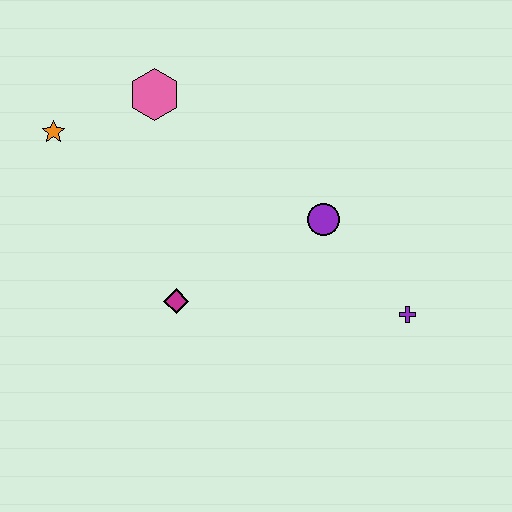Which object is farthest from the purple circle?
The orange star is farthest from the purple circle.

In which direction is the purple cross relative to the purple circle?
The purple cross is below the purple circle.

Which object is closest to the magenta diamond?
The purple circle is closest to the magenta diamond.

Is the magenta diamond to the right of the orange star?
Yes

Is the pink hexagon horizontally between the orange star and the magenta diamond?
Yes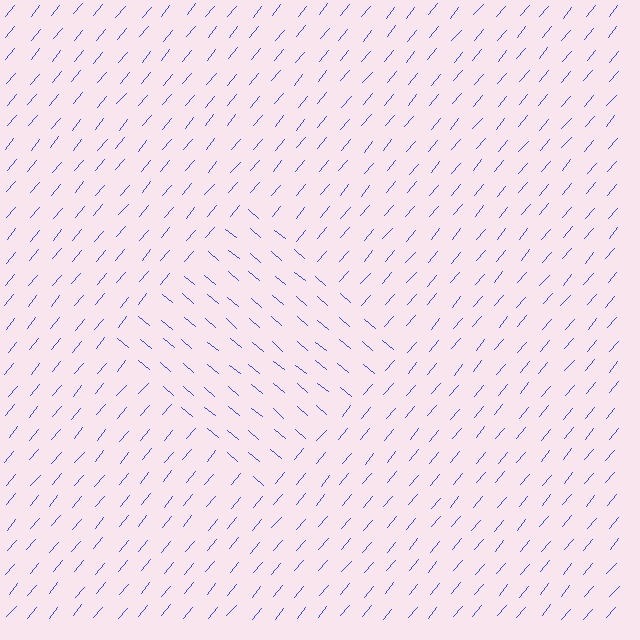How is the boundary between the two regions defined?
The boundary is defined purely by a change in line orientation (approximately 90 degrees difference). All lines are the same color and thickness.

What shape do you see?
I see a diamond.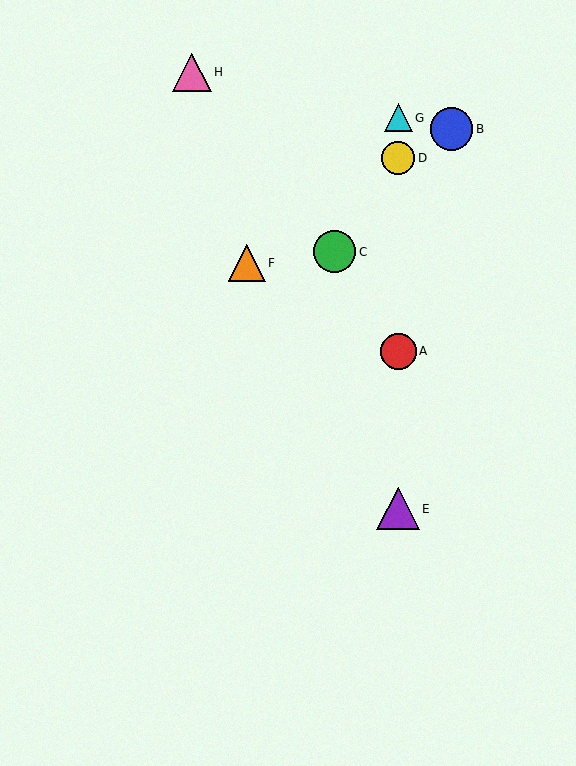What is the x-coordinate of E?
Object E is at x≈398.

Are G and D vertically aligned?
Yes, both are at x≈398.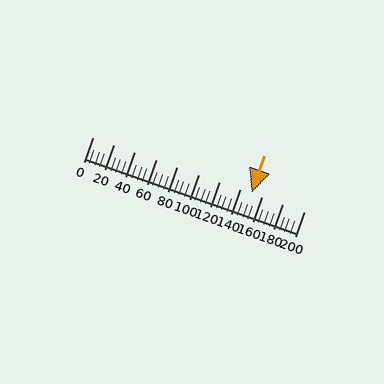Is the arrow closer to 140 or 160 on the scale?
The arrow is closer to 160.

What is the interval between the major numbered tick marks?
The major tick marks are spaced 20 units apart.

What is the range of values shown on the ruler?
The ruler shows values from 0 to 200.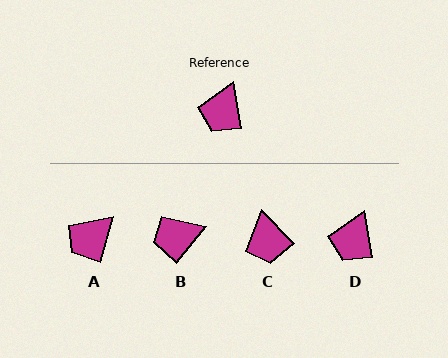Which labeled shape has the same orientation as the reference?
D.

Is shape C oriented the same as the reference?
No, it is off by about 34 degrees.